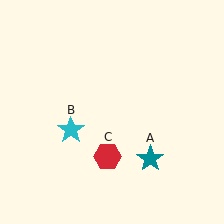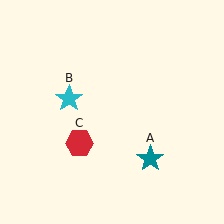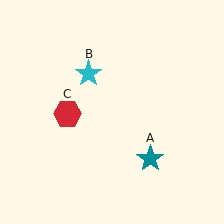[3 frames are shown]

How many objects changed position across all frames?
2 objects changed position: cyan star (object B), red hexagon (object C).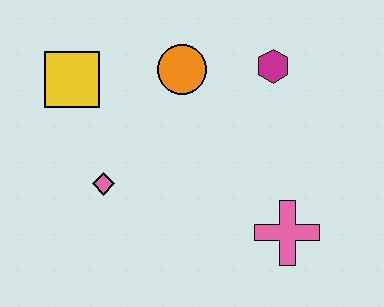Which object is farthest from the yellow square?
The pink cross is farthest from the yellow square.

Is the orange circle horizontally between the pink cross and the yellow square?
Yes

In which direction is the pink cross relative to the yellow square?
The pink cross is to the right of the yellow square.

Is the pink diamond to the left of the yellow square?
No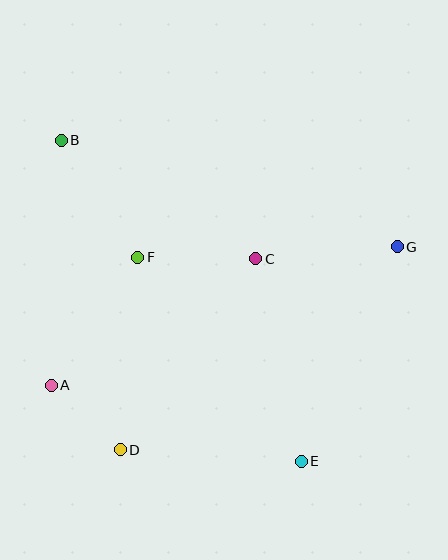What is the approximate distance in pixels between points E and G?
The distance between E and G is approximately 235 pixels.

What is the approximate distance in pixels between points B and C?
The distance between B and C is approximately 228 pixels.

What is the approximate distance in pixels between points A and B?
The distance between A and B is approximately 245 pixels.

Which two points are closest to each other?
Points A and D are closest to each other.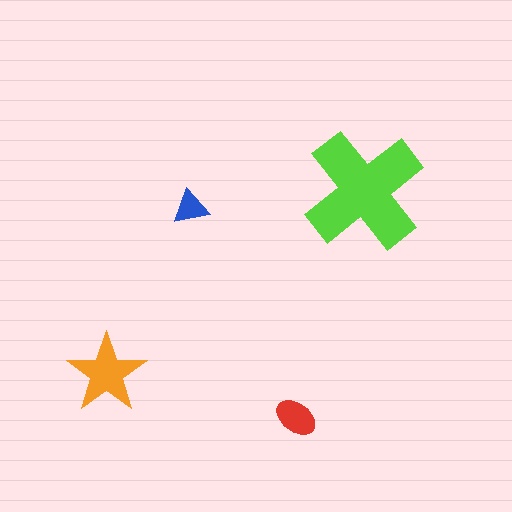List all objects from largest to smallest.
The lime cross, the orange star, the red ellipse, the blue triangle.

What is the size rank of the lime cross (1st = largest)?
1st.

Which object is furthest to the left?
The orange star is leftmost.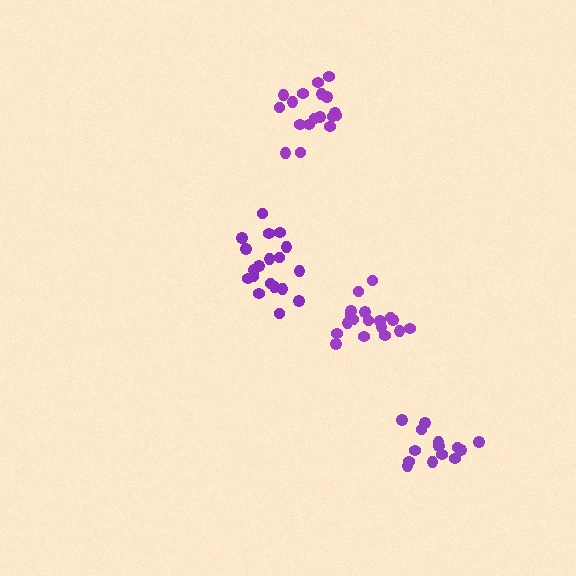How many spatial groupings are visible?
There are 4 spatial groupings.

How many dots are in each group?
Group 1: 14 dots, Group 2: 19 dots, Group 3: 18 dots, Group 4: 18 dots (69 total).